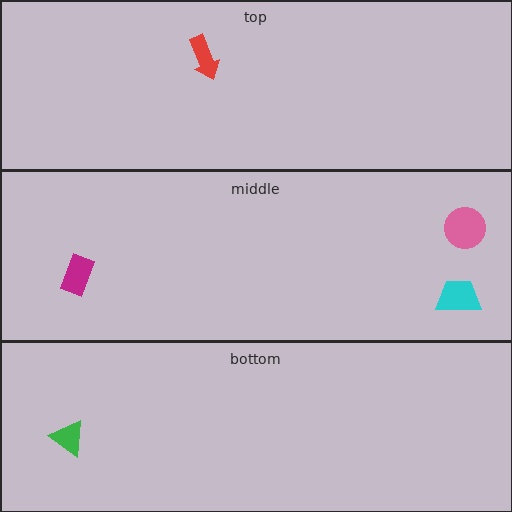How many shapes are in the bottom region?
1.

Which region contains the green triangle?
The bottom region.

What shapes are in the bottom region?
The green triangle.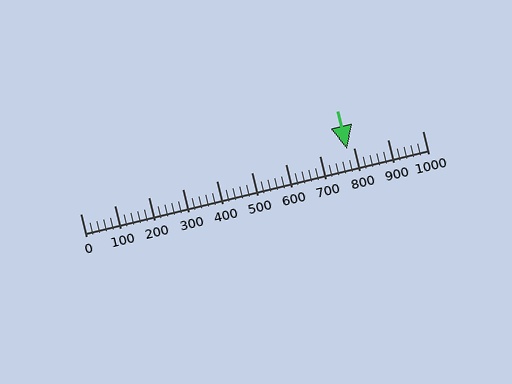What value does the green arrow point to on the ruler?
The green arrow points to approximately 780.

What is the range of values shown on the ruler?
The ruler shows values from 0 to 1000.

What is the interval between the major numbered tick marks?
The major tick marks are spaced 100 units apart.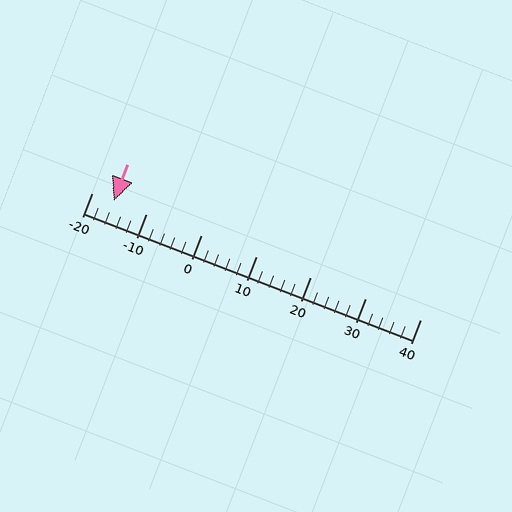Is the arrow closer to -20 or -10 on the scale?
The arrow is closer to -20.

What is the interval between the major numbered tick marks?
The major tick marks are spaced 10 units apart.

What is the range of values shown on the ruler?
The ruler shows values from -20 to 40.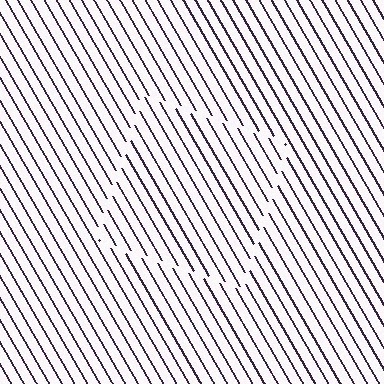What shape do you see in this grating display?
An illusory square. The interior of the shape contains the same grating, shifted by half a period — the contour is defined by the phase discontinuity where line-ends from the inner and outer gratings abut.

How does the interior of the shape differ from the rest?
The interior of the shape contains the same grating, shifted by half a period — the contour is defined by the phase discontinuity where line-ends from the inner and outer gratings abut.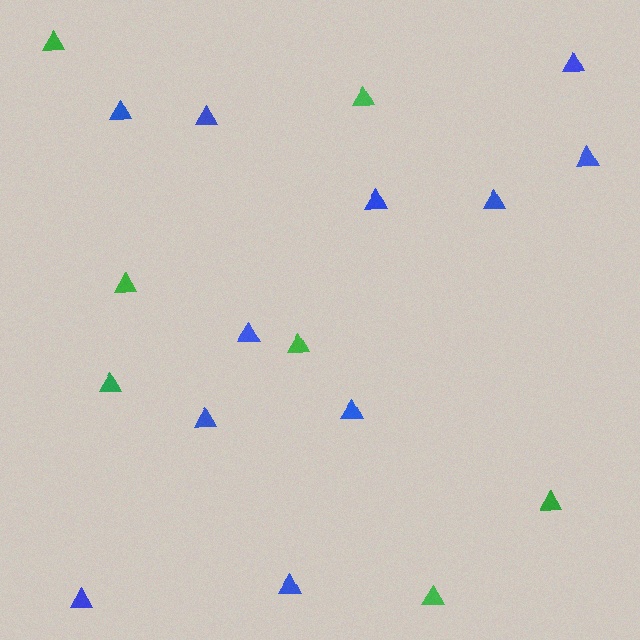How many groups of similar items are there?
There are 2 groups: one group of green triangles (7) and one group of blue triangles (11).